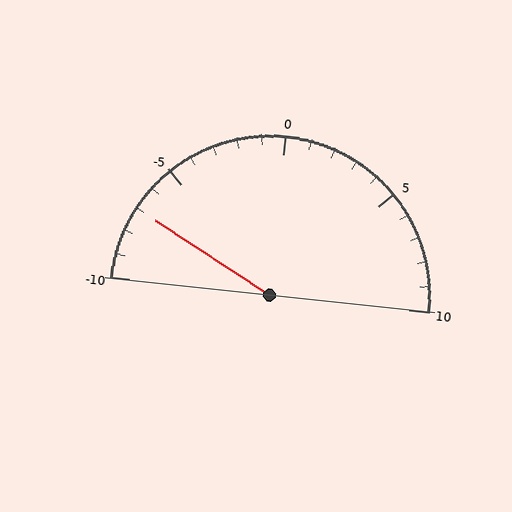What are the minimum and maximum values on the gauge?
The gauge ranges from -10 to 10.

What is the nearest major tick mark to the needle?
The nearest major tick mark is -5.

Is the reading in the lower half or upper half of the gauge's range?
The reading is in the lower half of the range (-10 to 10).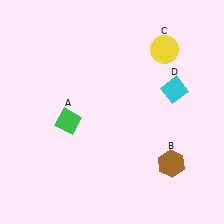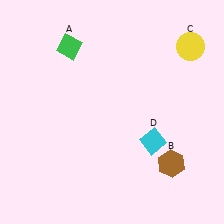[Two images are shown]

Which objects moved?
The objects that moved are: the green diamond (A), the yellow circle (C), the cyan diamond (D).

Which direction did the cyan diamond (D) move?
The cyan diamond (D) moved down.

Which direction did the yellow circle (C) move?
The yellow circle (C) moved right.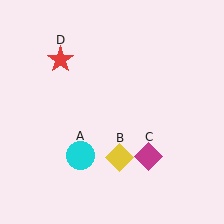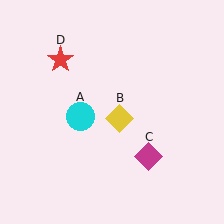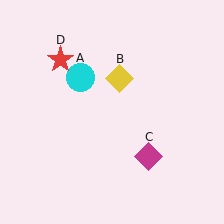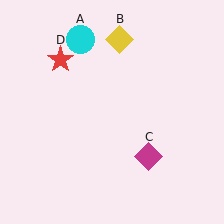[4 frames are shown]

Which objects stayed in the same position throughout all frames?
Magenta diamond (object C) and red star (object D) remained stationary.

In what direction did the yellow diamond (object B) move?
The yellow diamond (object B) moved up.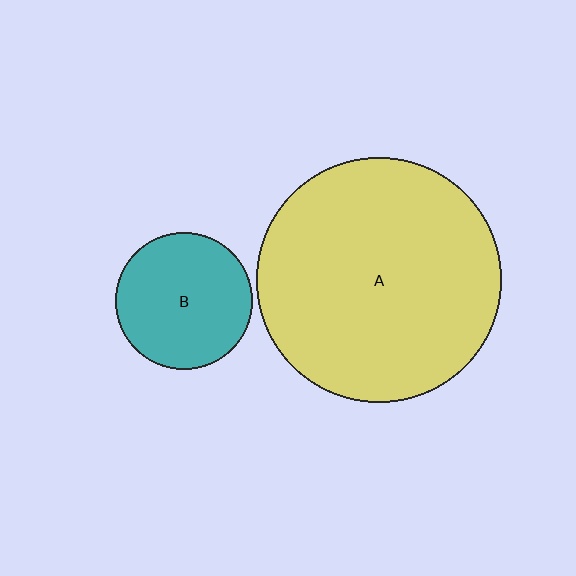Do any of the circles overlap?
No, none of the circles overlap.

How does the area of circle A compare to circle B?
Approximately 3.2 times.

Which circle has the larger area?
Circle A (yellow).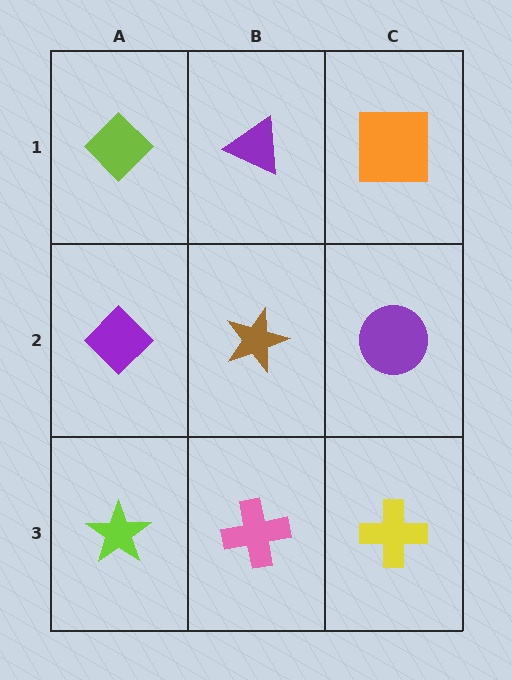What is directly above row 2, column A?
A lime diamond.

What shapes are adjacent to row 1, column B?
A brown star (row 2, column B), a lime diamond (row 1, column A), an orange square (row 1, column C).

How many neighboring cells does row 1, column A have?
2.